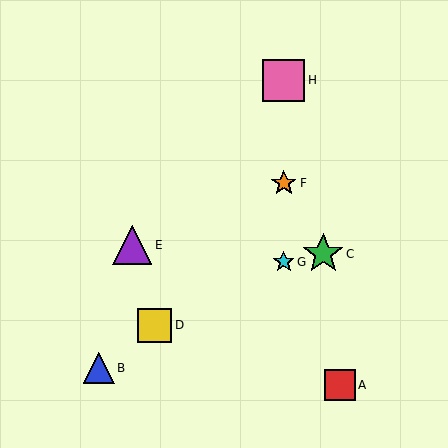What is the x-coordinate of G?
Object G is at x≈284.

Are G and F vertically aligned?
Yes, both are at x≈284.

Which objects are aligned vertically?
Objects F, G, H are aligned vertically.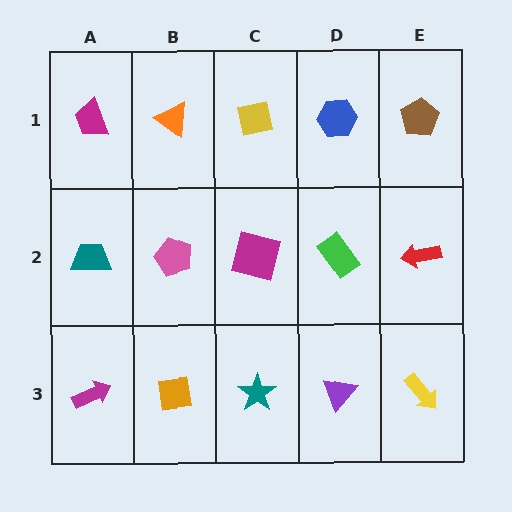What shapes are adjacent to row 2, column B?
An orange triangle (row 1, column B), an orange square (row 3, column B), a teal trapezoid (row 2, column A), a magenta square (row 2, column C).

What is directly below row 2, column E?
A yellow arrow.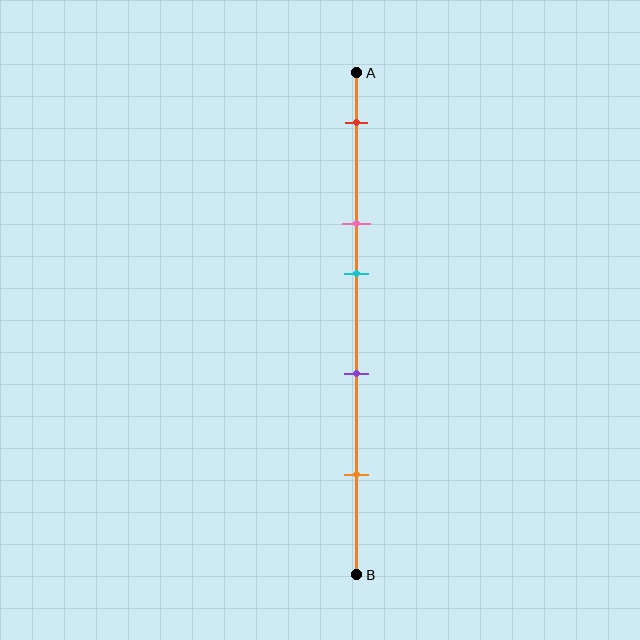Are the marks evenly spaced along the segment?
No, the marks are not evenly spaced.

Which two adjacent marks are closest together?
The pink and cyan marks are the closest adjacent pair.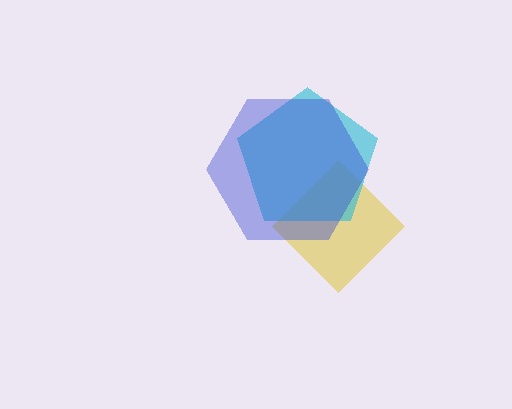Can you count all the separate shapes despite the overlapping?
Yes, there are 3 separate shapes.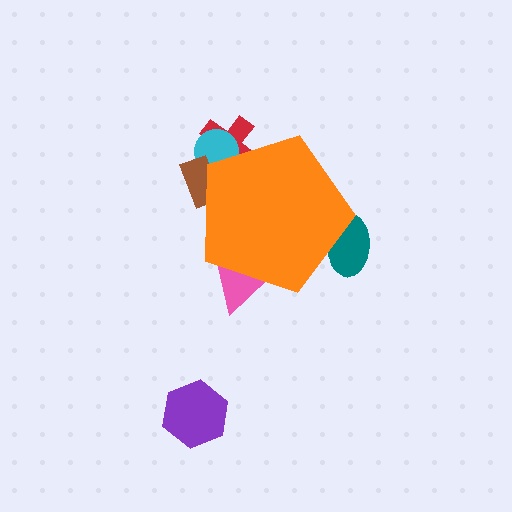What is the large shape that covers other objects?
An orange pentagon.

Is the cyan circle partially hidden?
Yes, the cyan circle is partially hidden behind the orange pentagon.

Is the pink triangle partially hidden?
Yes, the pink triangle is partially hidden behind the orange pentagon.